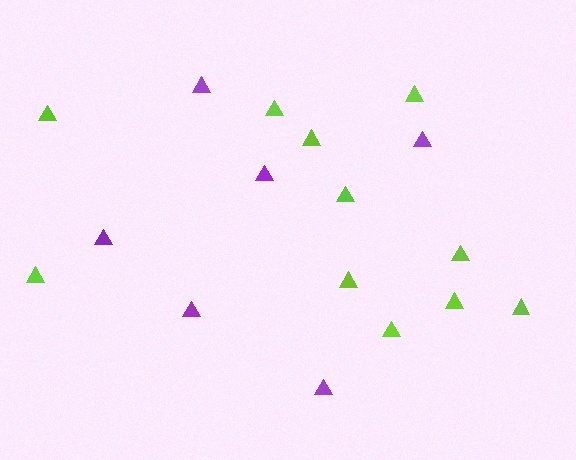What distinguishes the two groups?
There are 2 groups: one group of purple triangles (6) and one group of lime triangles (11).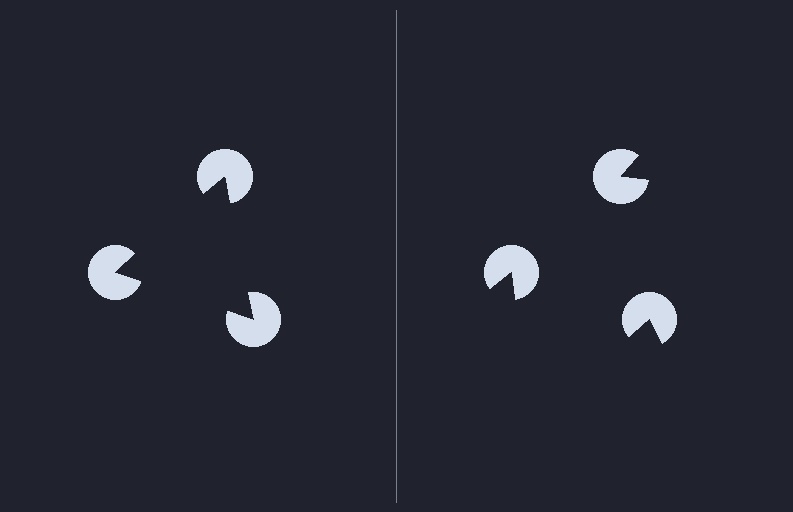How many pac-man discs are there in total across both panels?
6 — 3 on each side.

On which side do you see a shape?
An illusory triangle appears on the left side. On the right side the wedge cuts are rotated, so no coherent shape forms.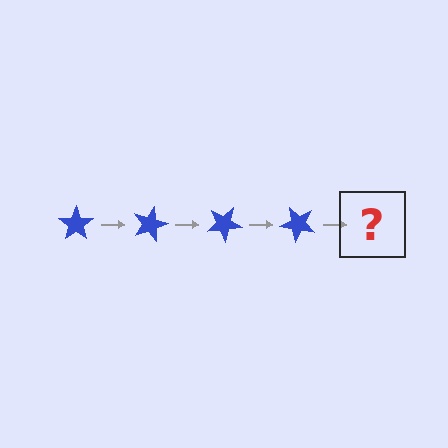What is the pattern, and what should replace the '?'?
The pattern is that the star rotates 15 degrees each step. The '?' should be a blue star rotated 60 degrees.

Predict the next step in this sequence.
The next step is a blue star rotated 60 degrees.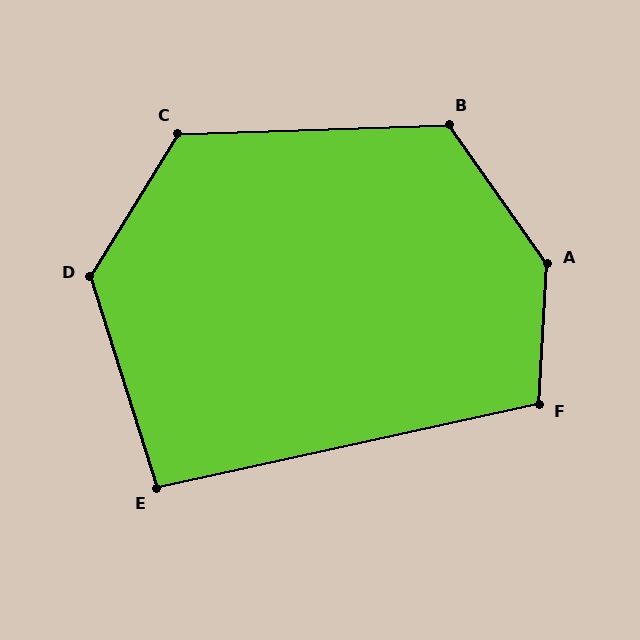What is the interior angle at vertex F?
Approximately 106 degrees (obtuse).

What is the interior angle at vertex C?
Approximately 124 degrees (obtuse).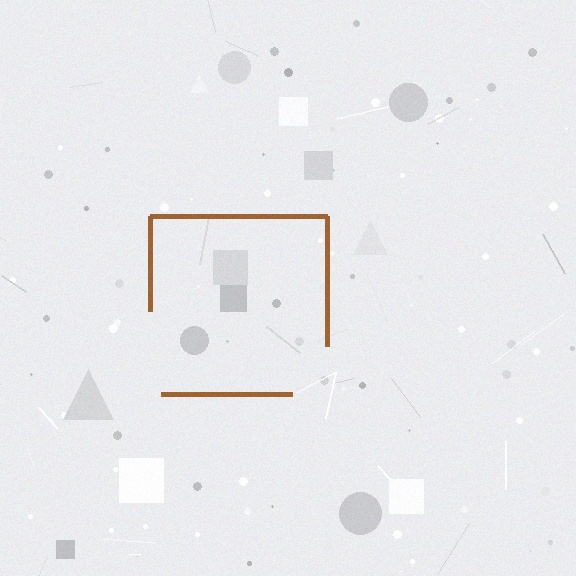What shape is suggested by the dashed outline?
The dashed outline suggests a square.